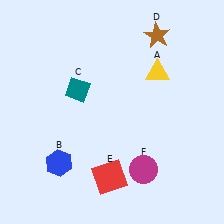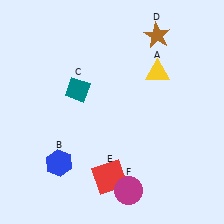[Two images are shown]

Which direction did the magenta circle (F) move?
The magenta circle (F) moved down.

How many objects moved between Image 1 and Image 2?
1 object moved between the two images.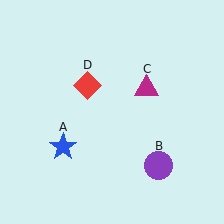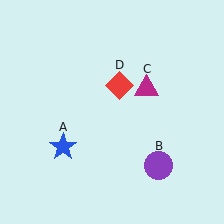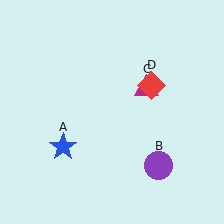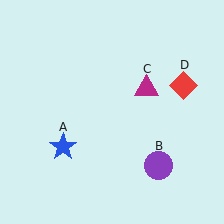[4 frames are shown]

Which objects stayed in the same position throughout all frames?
Blue star (object A) and purple circle (object B) and magenta triangle (object C) remained stationary.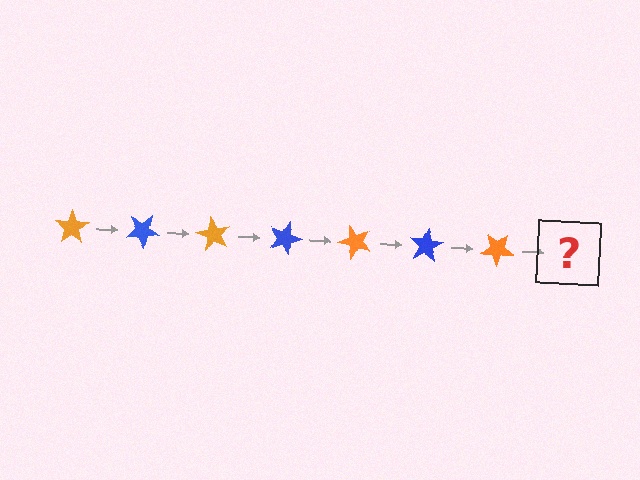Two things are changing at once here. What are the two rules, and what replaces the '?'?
The two rules are that it rotates 30 degrees each step and the color cycles through orange and blue. The '?' should be a blue star, rotated 210 degrees from the start.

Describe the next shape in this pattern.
It should be a blue star, rotated 210 degrees from the start.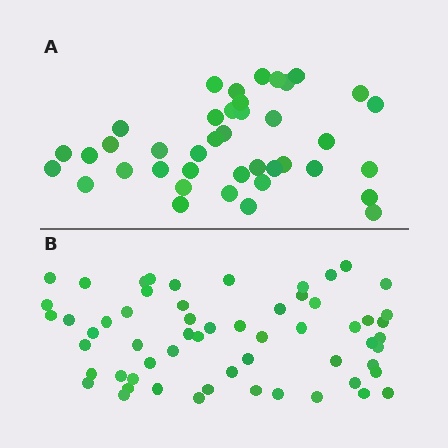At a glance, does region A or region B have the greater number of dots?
Region B (the bottom region) has more dots.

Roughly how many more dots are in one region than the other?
Region B has approximately 20 more dots than region A.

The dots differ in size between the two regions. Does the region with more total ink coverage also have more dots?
No. Region A has more total ink coverage because its dots are larger, but region B actually contains more individual dots. Total area can be misleading — the number of items is what matters here.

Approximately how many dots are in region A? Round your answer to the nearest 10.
About 40 dots.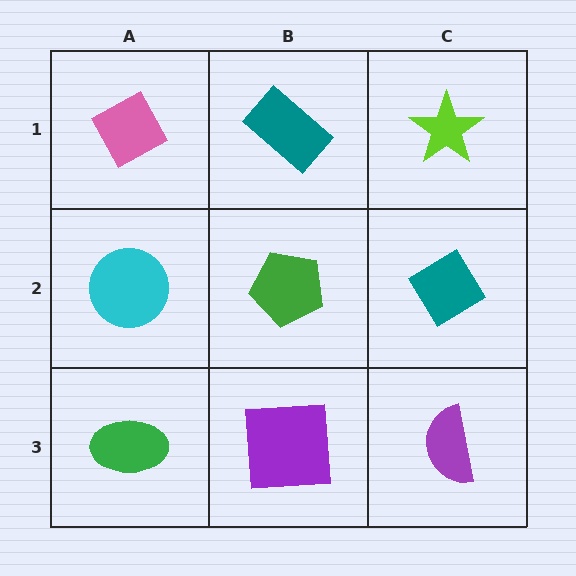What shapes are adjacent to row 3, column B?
A green pentagon (row 2, column B), a green ellipse (row 3, column A), a purple semicircle (row 3, column C).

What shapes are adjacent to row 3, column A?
A cyan circle (row 2, column A), a purple square (row 3, column B).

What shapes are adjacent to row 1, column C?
A teal diamond (row 2, column C), a teal rectangle (row 1, column B).